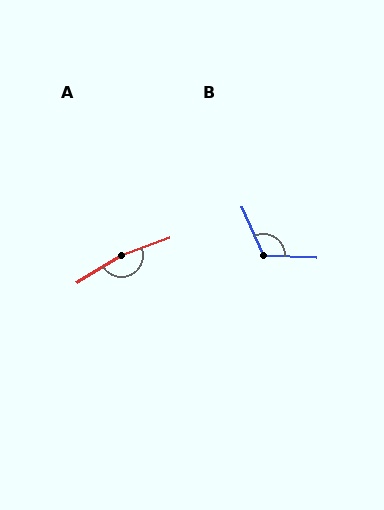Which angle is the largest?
A, at approximately 168 degrees.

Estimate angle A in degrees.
Approximately 168 degrees.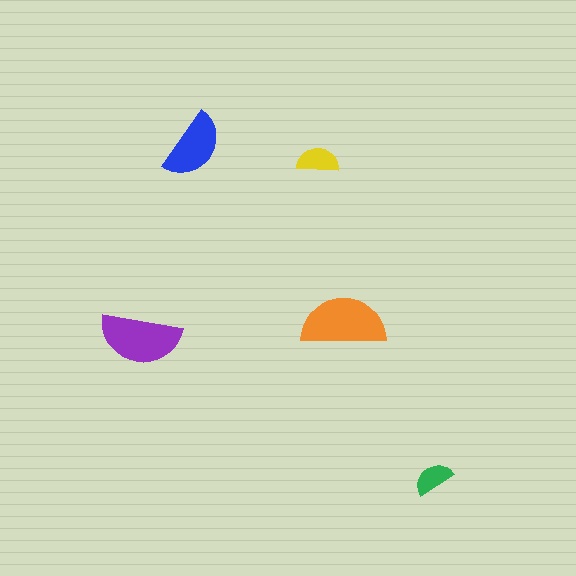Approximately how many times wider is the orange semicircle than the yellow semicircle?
About 2 times wider.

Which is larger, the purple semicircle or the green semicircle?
The purple one.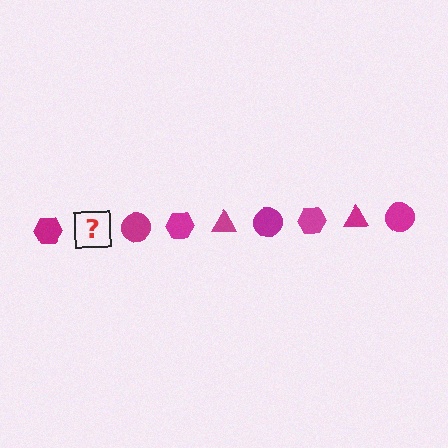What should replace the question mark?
The question mark should be replaced with a magenta triangle.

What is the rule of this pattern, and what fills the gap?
The rule is that the pattern cycles through hexagon, triangle, circle shapes in magenta. The gap should be filled with a magenta triangle.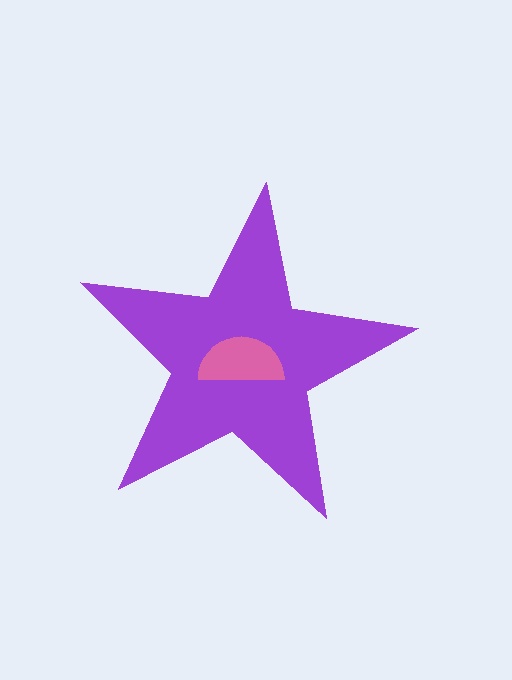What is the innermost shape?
The pink semicircle.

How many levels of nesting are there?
2.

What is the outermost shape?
The purple star.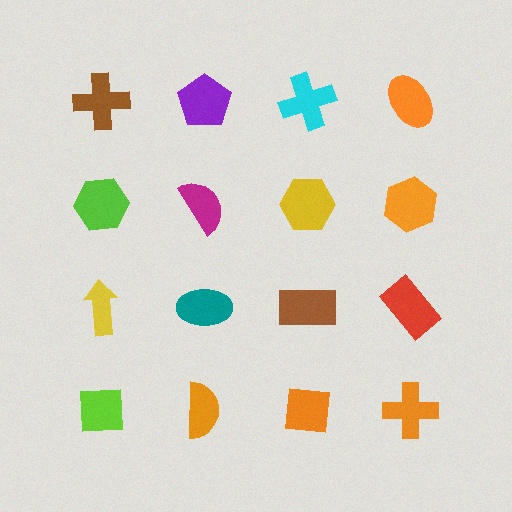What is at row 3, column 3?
A brown rectangle.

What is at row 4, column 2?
An orange semicircle.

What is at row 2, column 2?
A magenta semicircle.